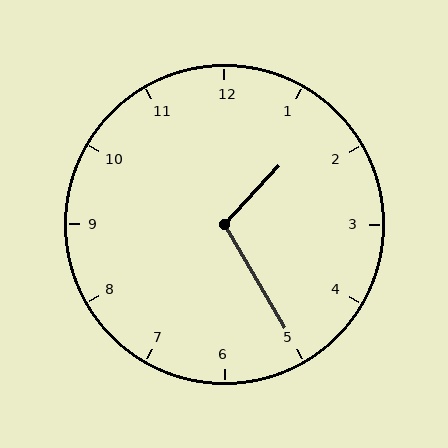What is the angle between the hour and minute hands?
Approximately 108 degrees.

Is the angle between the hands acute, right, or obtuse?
It is obtuse.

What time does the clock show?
1:25.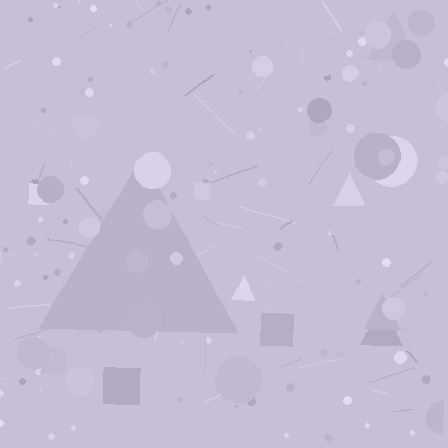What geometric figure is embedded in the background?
A triangle is embedded in the background.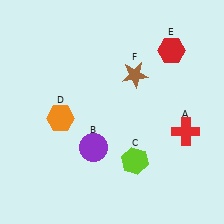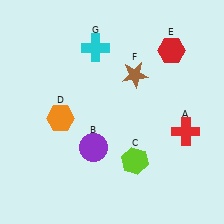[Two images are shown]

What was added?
A cyan cross (G) was added in Image 2.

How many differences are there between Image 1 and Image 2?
There is 1 difference between the two images.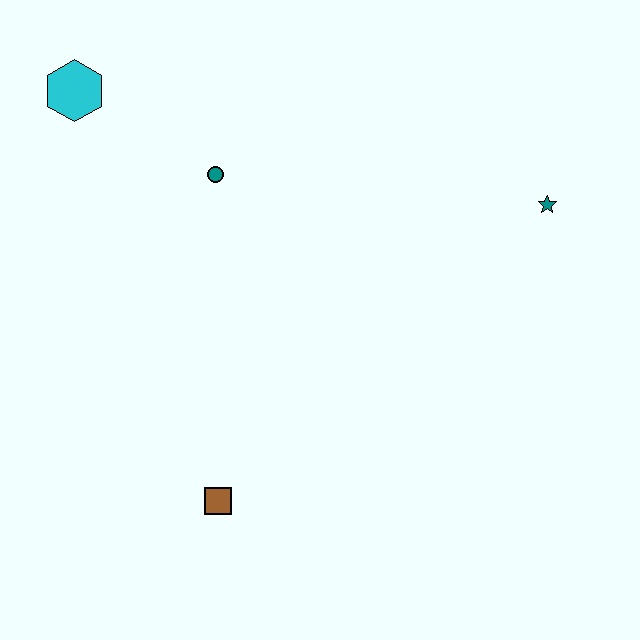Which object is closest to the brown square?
The teal circle is closest to the brown square.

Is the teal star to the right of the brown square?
Yes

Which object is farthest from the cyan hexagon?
The teal star is farthest from the cyan hexagon.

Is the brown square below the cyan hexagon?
Yes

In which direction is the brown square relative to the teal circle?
The brown square is below the teal circle.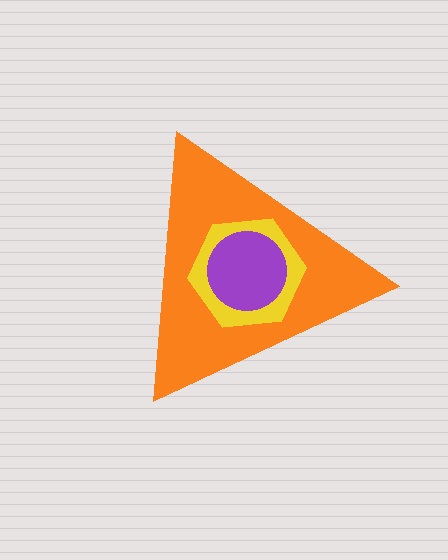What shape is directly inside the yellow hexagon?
The purple circle.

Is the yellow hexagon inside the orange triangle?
Yes.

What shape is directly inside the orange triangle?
The yellow hexagon.